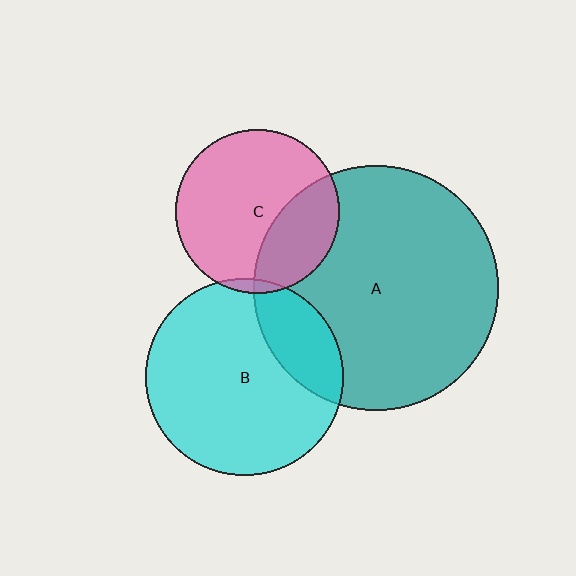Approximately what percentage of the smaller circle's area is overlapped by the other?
Approximately 5%.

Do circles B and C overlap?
Yes.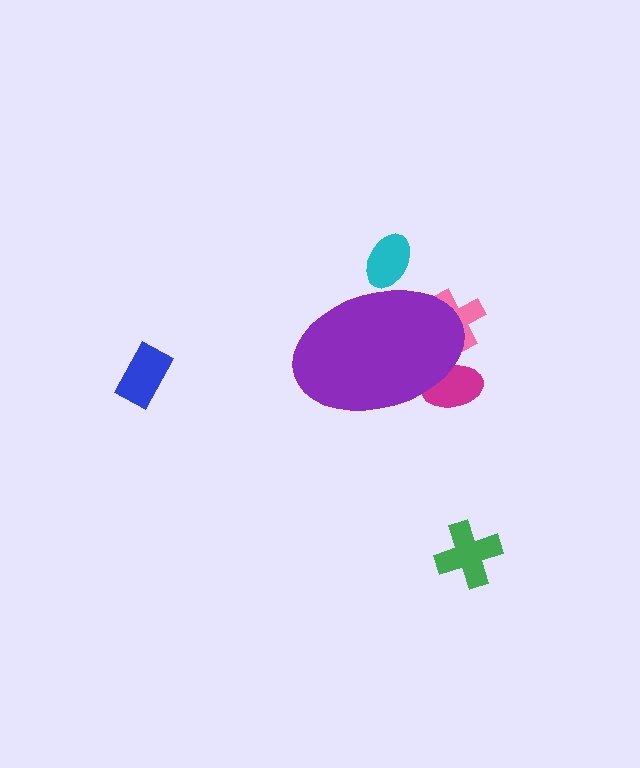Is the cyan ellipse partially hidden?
Yes, the cyan ellipse is partially hidden behind the purple ellipse.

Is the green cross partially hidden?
No, the green cross is fully visible.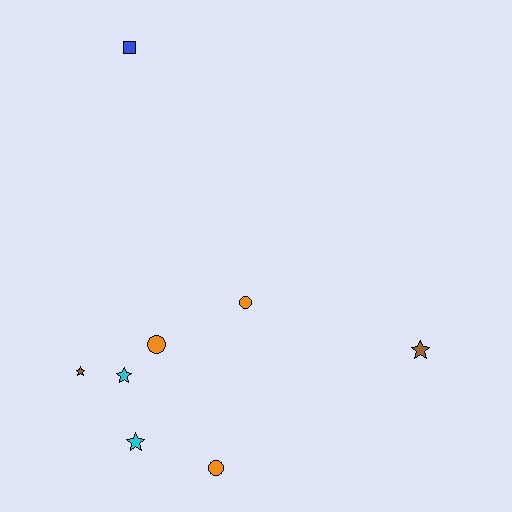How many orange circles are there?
There are 3 orange circles.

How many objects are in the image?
There are 8 objects.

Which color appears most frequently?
Orange, with 3 objects.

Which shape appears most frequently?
Star, with 4 objects.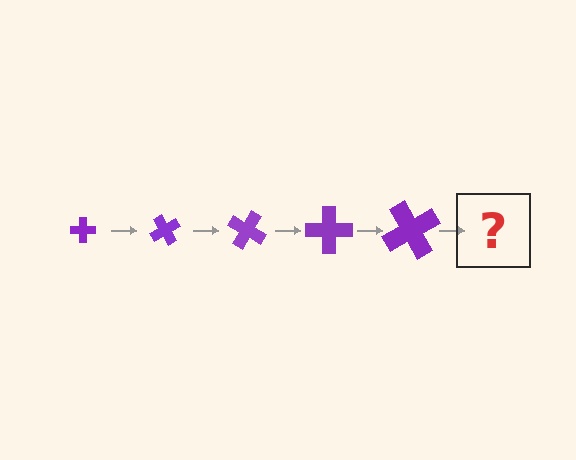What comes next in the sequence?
The next element should be a cross, larger than the previous one and rotated 300 degrees from the start.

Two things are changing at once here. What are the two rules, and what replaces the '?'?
The two rules are that the cross grows larger each step and it rotates 60 degrees each step. The '?' should be a cross, larger than the previous one and rotated 300 degrees from the start.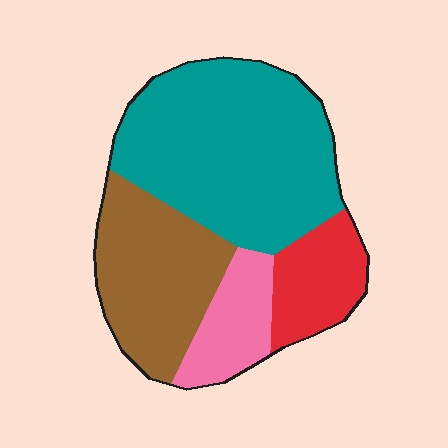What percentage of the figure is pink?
Pink covers 12% of the figure.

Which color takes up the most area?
Teal, at roughly 45%.